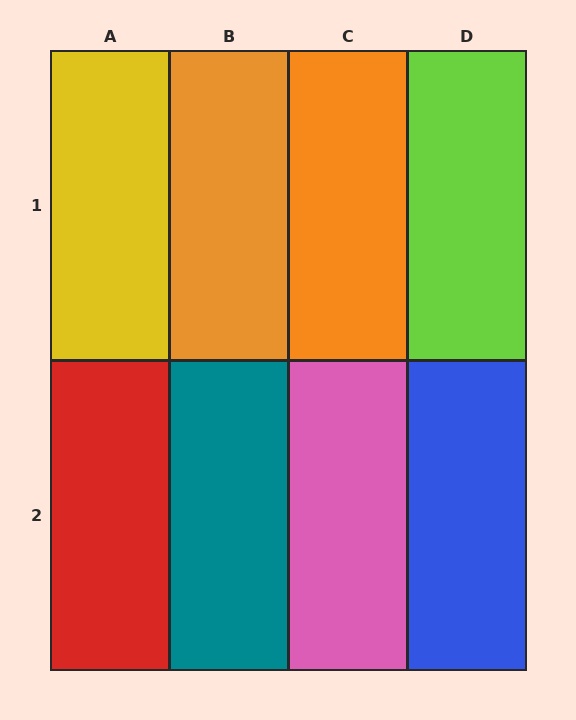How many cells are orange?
2 cells are orange.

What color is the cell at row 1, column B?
Orange.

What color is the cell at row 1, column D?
Lime.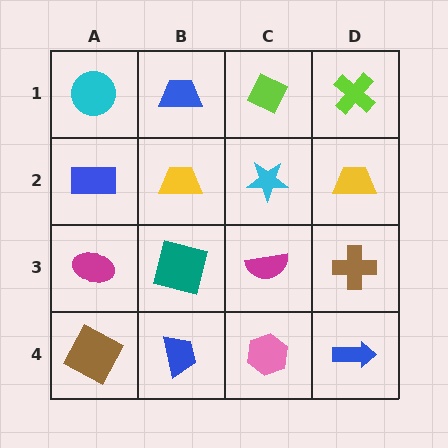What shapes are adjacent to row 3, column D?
A yellow trapezoid (row 2, column D), a blue arrow (row 4, column D), a magenta semicircle (row 3, column C).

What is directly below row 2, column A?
A magenta ellipse.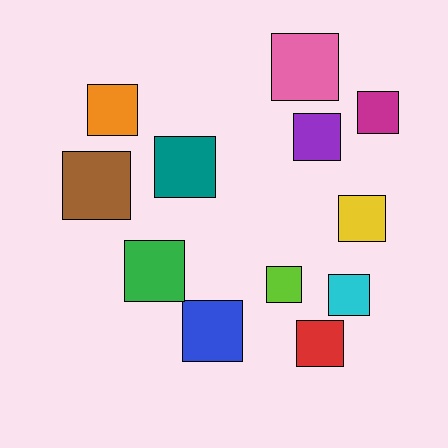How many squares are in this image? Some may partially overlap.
There are 12 squares.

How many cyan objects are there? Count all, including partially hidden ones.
There is 1 cyan object.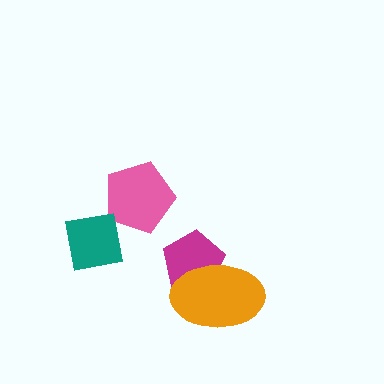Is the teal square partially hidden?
No, no other shape covers it.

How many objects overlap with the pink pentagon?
1 object overlaps with the pink pentagon.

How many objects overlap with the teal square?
1 object overlaps with the teal square.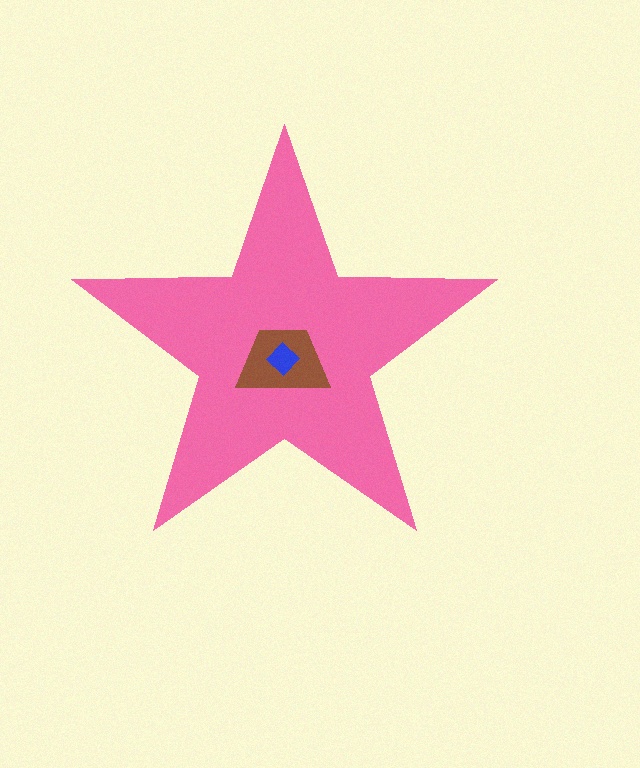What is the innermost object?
The blue diamond.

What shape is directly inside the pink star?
The brown trapezoid.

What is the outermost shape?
The pink star.